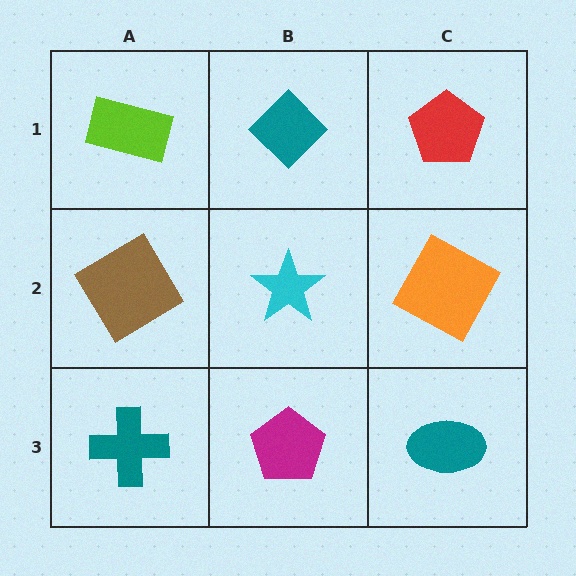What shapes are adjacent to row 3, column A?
A brown diamond (row 2, column A), a magenta pentagon (row 3, column B).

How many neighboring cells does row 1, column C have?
2.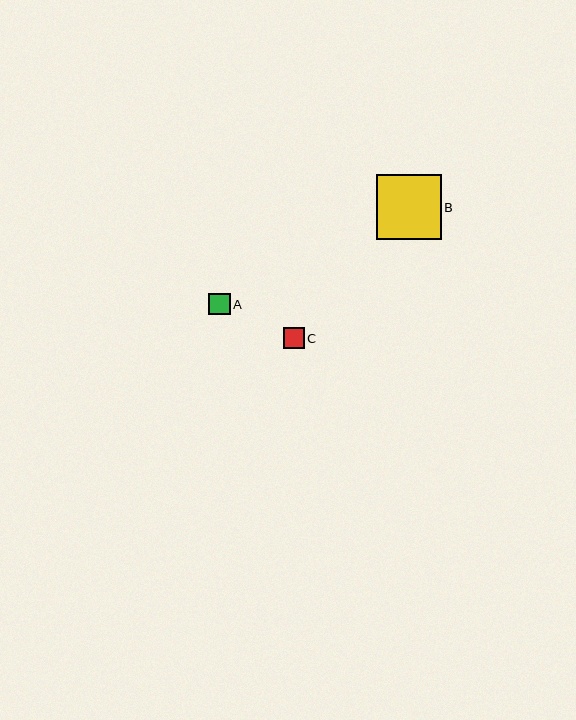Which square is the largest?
Square B is the largest with a size of approximately 65 pixels.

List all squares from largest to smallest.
From largest to smallest: B, A, C.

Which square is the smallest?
Square C is the smallest with a size of approximately 21 pixels.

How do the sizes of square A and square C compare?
Square A and square C are approximately the same size.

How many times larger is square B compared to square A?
Square B is approximately 3.0 times the size of square A.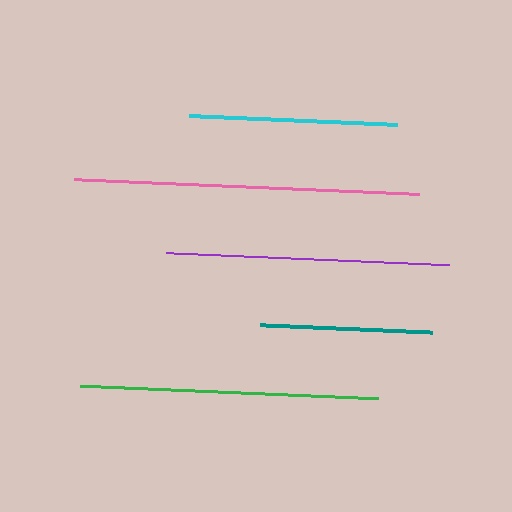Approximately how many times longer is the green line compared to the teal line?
The green line is approximately 1.7 times the length of the teal line.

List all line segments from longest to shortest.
From longest to shortest: pink, green, purple, cyan, teal.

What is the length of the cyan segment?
The cyan segment is approximately 208 pixels long.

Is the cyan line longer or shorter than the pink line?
The pink line is longer than the cyan line.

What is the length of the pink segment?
The pink segment is approximately 345 pixels long.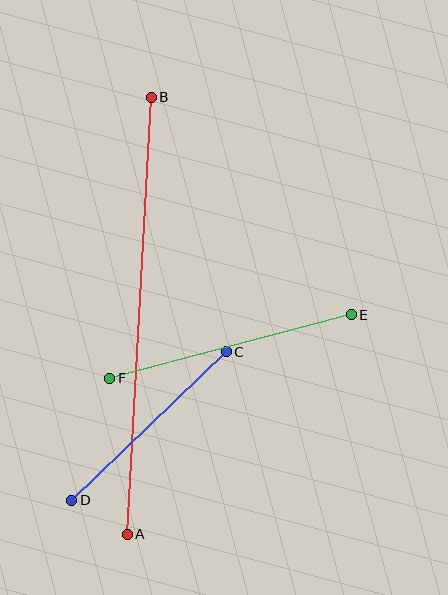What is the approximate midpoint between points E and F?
The midpoint is at approximately (230, 346) pixels.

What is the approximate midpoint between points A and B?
The midpoint is at approximately (139, 316) pixels.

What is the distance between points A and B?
The distance is approximately 438 pixels.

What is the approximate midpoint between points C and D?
The midpoint is at approximately (149, 426) pixels.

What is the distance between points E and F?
The distance is approximately 250 pixels.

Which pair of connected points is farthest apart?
Points A and B are farthest apart.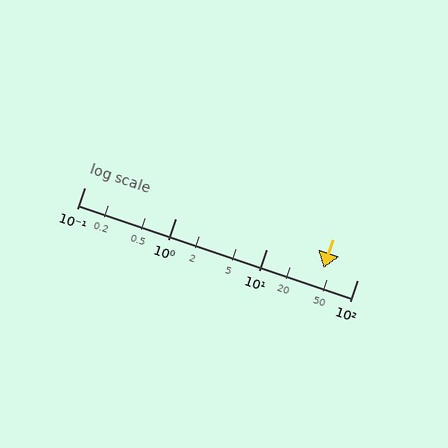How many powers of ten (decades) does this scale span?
The scale spans 3 decades, from 0.1 to 100.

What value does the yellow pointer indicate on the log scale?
The pointer indicates approximately 43.